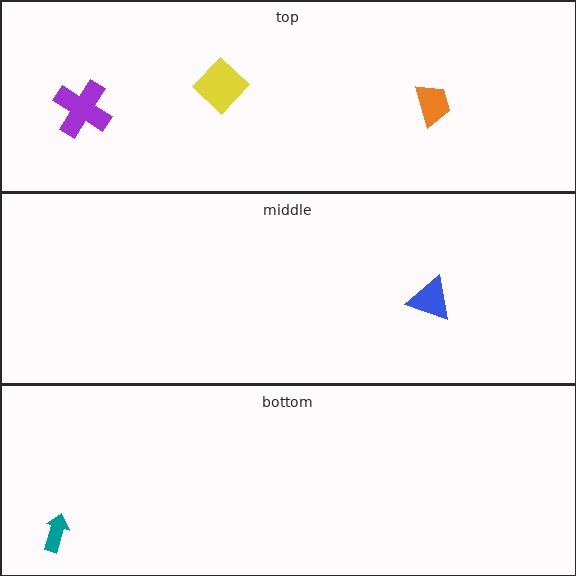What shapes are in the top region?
The orange trapezoid, the purple cross, the yellow diamond.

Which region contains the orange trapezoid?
The top region.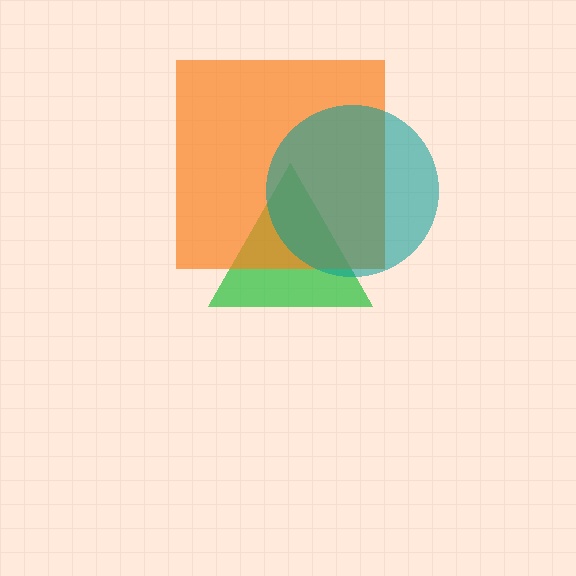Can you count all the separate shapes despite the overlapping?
Yes, there are 3 separate shapes.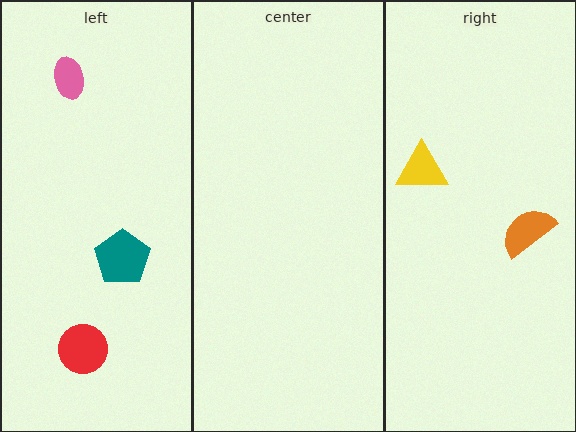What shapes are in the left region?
The pink ellipse, the teal pentagon, the red circle.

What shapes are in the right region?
The orange semicircle, the yellow triangle.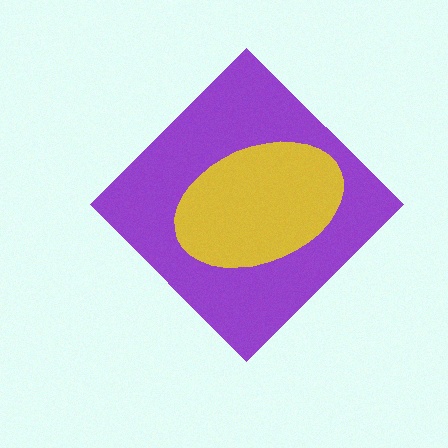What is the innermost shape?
The yellow ellipse.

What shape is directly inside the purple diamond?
The yellow ellipse.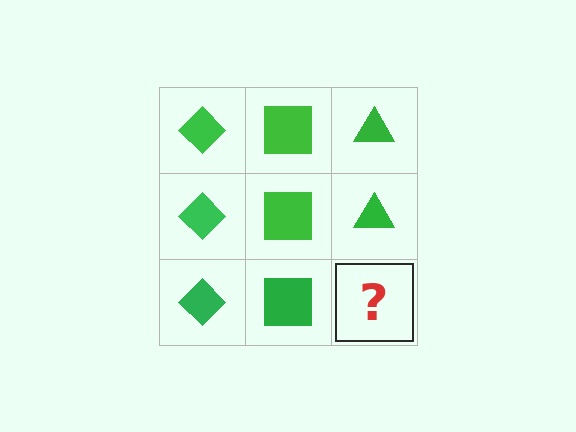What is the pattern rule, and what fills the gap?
The rule is that each column has a consistent shape. The gap should be filled with a green triangle.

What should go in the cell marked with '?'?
The missing cell should contain a green triangle.